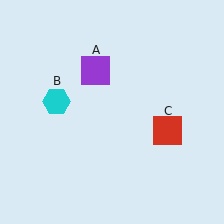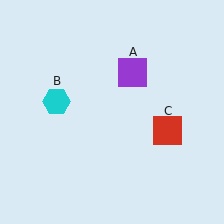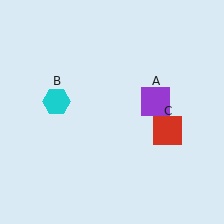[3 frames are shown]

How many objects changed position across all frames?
1 object changed position: purple square (object A).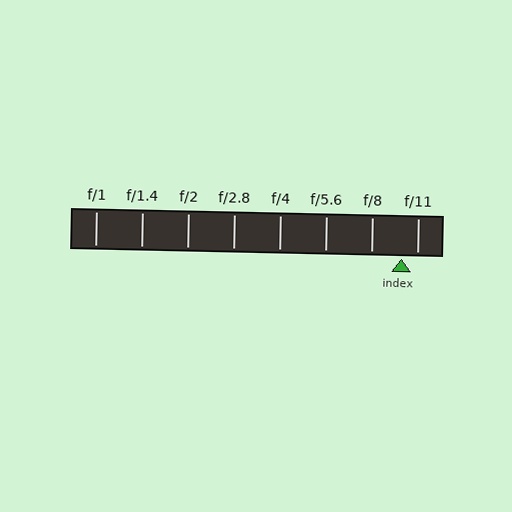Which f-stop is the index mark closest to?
The index mark is closest to f/11.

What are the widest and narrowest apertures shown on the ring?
The widest aperture shown is f/1 and the narrowest is f/11.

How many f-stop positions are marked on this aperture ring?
There are 8 f-stop positions marked.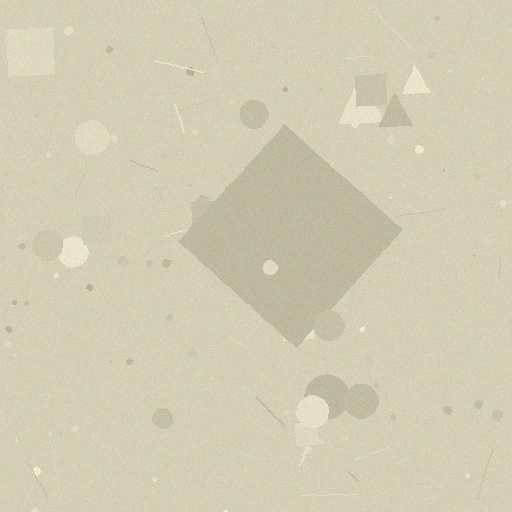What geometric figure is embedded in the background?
A diamond is embedded in the background.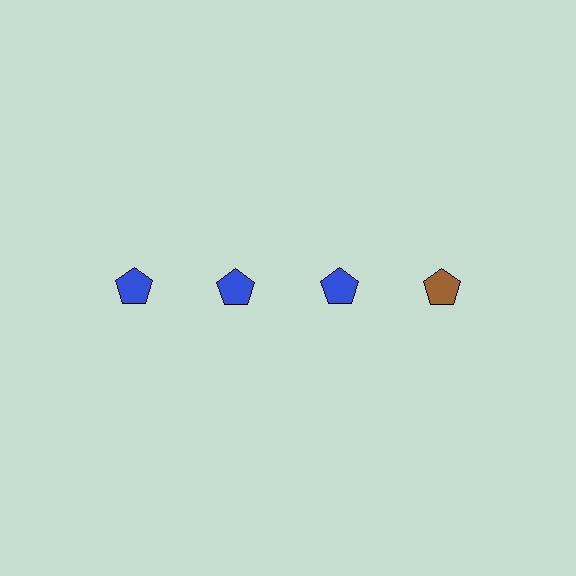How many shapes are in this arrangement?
There are 4 shapes arranged in a grid pattern.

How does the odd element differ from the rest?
It has a different color: brown instead of blue.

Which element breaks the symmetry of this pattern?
The brown pentagon in the top row, second from right column breaks the symmetry. All other shapes are blue pentagons.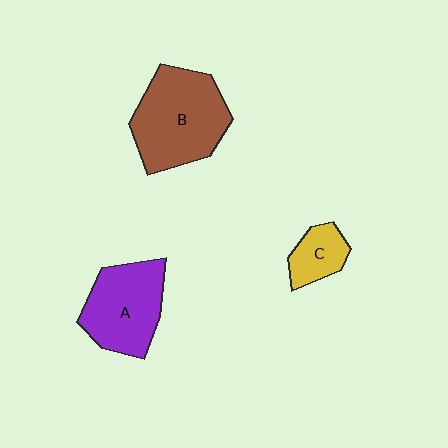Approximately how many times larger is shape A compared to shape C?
Approximately 2.3 times.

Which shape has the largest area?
Shape B (brown).